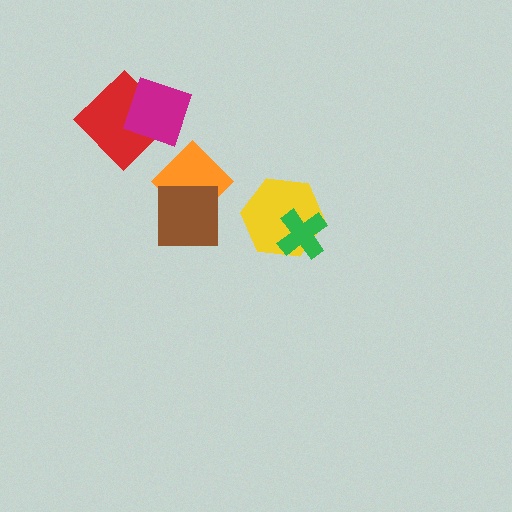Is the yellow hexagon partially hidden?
Yes, it is partially covered by another shape.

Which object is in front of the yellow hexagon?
The green cross is in front of the yellow hexagon.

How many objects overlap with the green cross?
1 object overlaps with the green cross.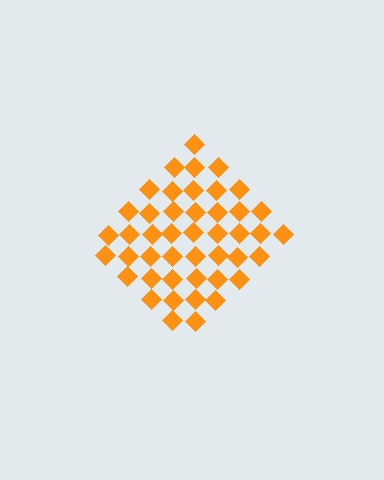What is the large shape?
The large shape is a diamond.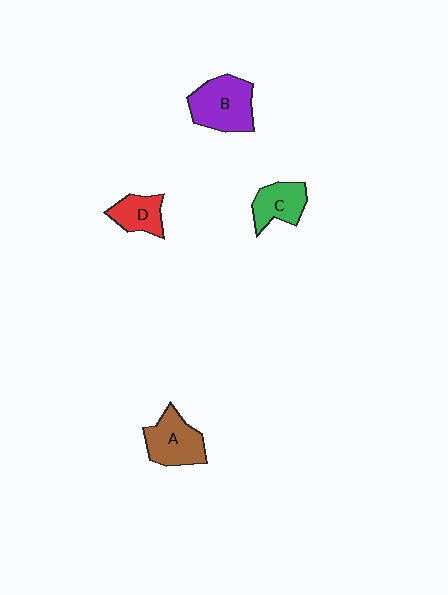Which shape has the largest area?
Shape B (purple).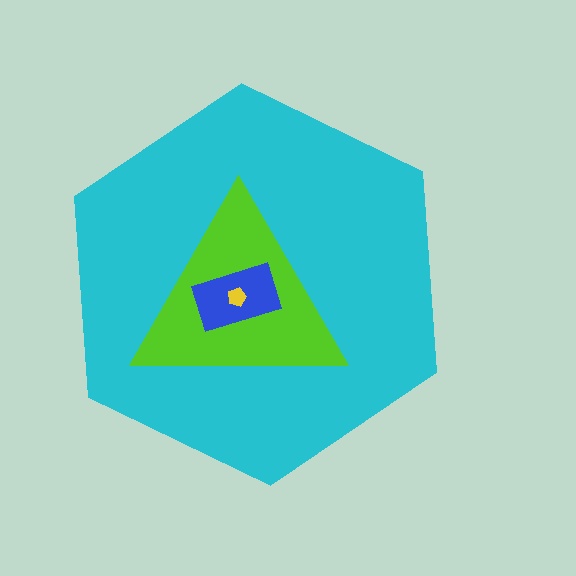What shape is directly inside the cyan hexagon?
The lime triangle.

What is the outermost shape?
The cyan hexagon.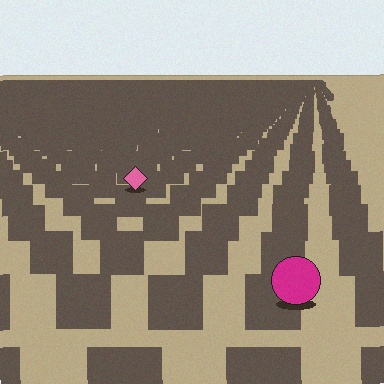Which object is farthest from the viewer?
The pink diamond is farthest from the viewer. It appears smaller and the ground texture around it is denser.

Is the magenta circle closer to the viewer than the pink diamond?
Yes. The magenta circle is closer — you can tell from the texture gradient: the ground texture is coarser near it.